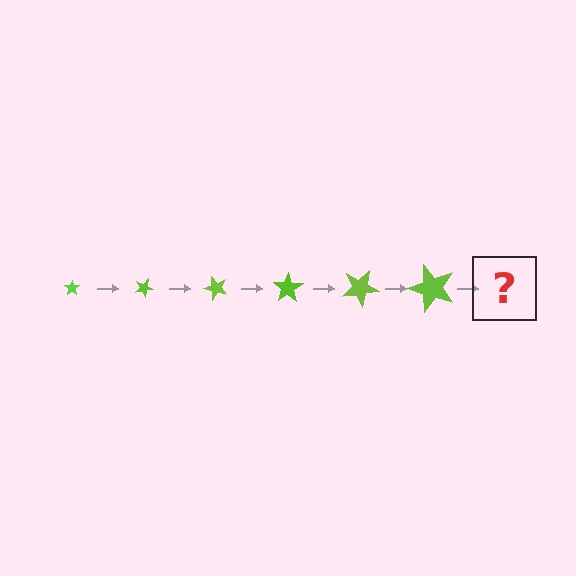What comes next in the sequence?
The next element should be a star, larger than the previous one and rotated 150 degrees from the start.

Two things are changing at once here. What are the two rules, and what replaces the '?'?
The two rules are that the star grows larger each step and it rotates 25 degrees each step. The '?' should be a star, larger than the previous one and rotated 150 degrees from the start.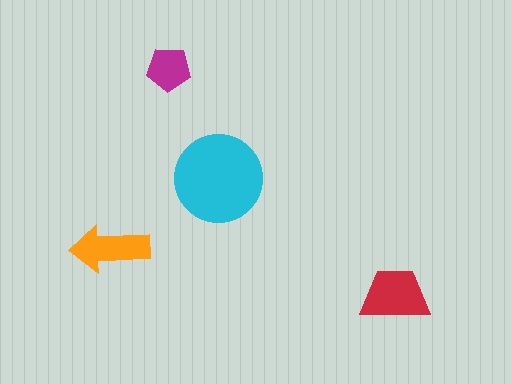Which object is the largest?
The cyan circle.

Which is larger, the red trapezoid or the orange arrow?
The red trapezoid.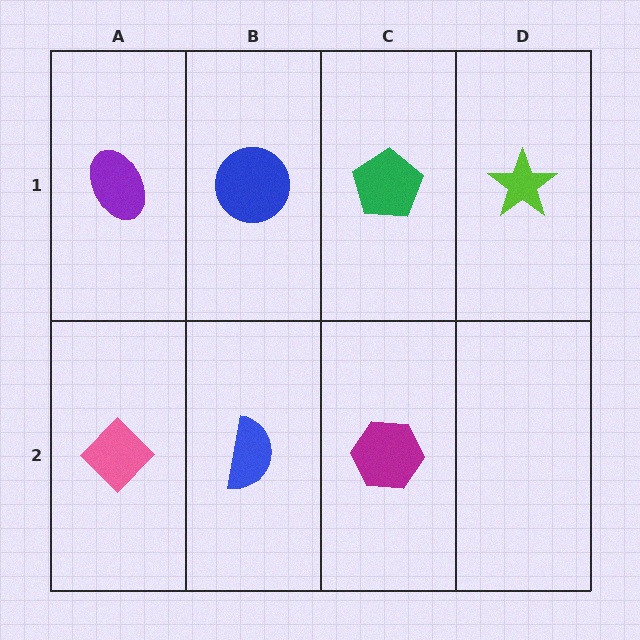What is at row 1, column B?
A blue circle.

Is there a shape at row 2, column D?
No, that cell is empty.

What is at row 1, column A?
A purple ellipse.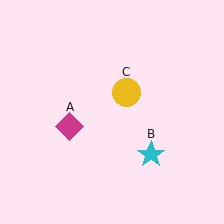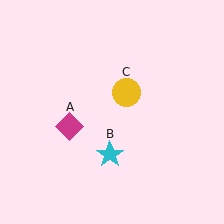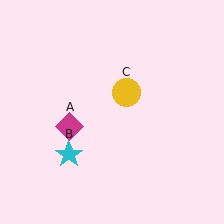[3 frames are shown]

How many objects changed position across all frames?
1 object changed position: cyan star (object B).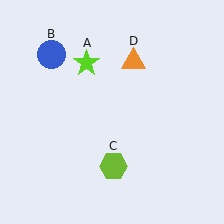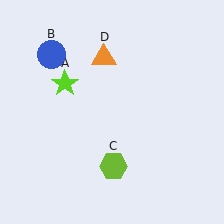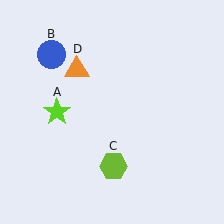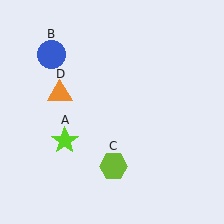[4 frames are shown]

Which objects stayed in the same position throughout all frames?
Blue circle (object B) and lime hexagon (object C) remained stationary.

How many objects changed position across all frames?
2 objects changed position: lime star (object A), orange triangle (object D).